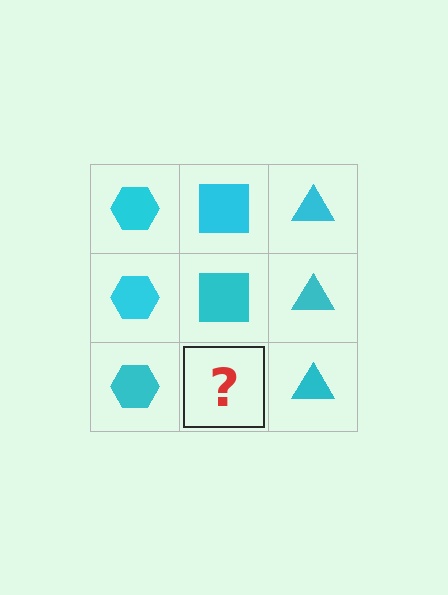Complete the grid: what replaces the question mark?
The question mark should be replaced with a cyan square.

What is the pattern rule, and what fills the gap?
The rule is that each column has a consistent shape. The gap should be filled with a cyan square.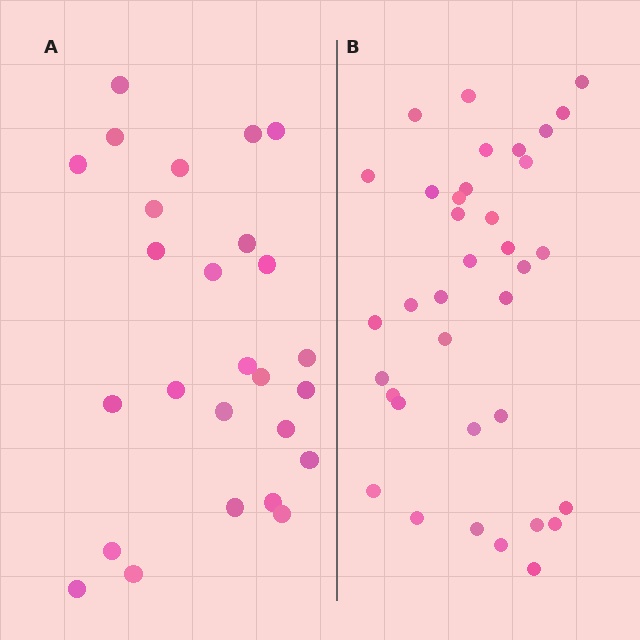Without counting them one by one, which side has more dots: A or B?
Region B (the right region) has more dots.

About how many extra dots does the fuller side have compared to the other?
Region B has roughly 10 or so more dots than region A.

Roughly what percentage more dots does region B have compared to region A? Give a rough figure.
About 40% more.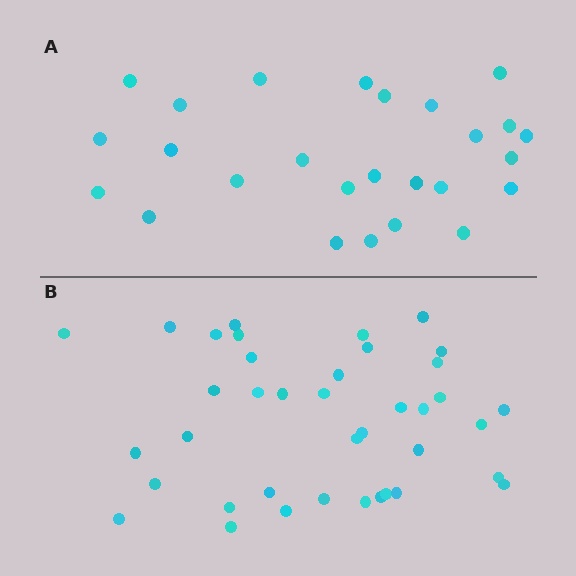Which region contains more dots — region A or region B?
Region B (the bottom region) has more dots.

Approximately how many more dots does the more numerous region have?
Region B has approximately 15 more dots than region A.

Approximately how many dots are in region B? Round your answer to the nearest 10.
About 40 dots. (The exact count is 39, which rounds to 40.)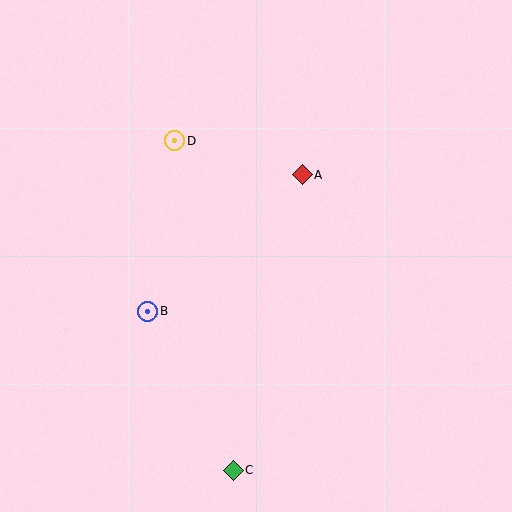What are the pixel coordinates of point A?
Point A is at (302, 175).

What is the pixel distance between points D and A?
The distance between D and A is 132 pixels.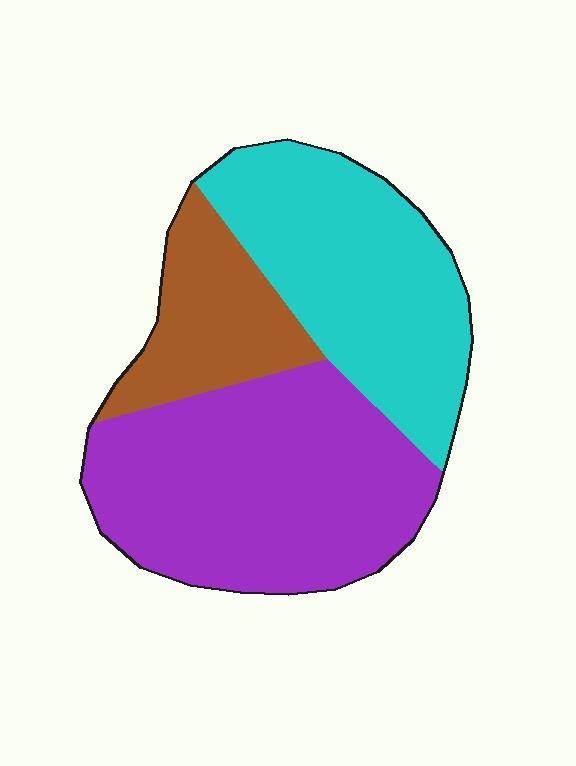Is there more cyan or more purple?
Purple.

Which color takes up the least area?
Brown, at roughly 20%.